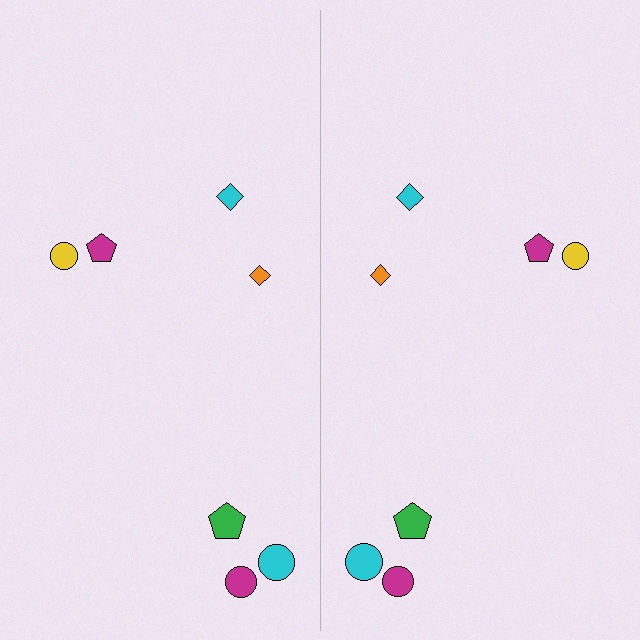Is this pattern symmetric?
Yes, this pattern has bilateral (reflection) symmetry.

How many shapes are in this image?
There are 14 shapes in this image.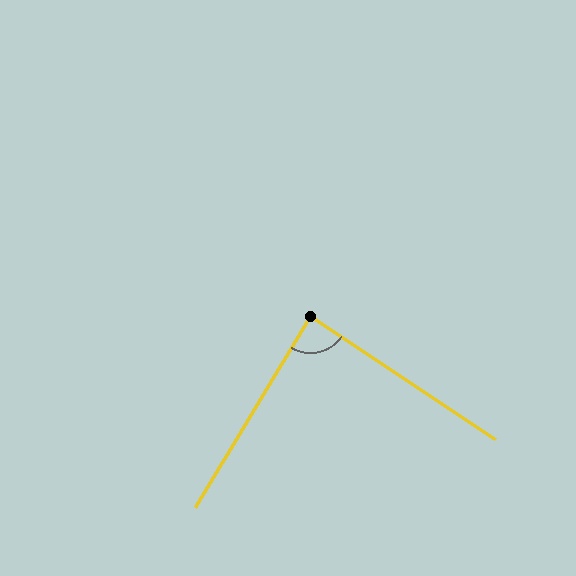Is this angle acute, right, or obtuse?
It is approximately a right angle.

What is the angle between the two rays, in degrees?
Approximately 87 degrees.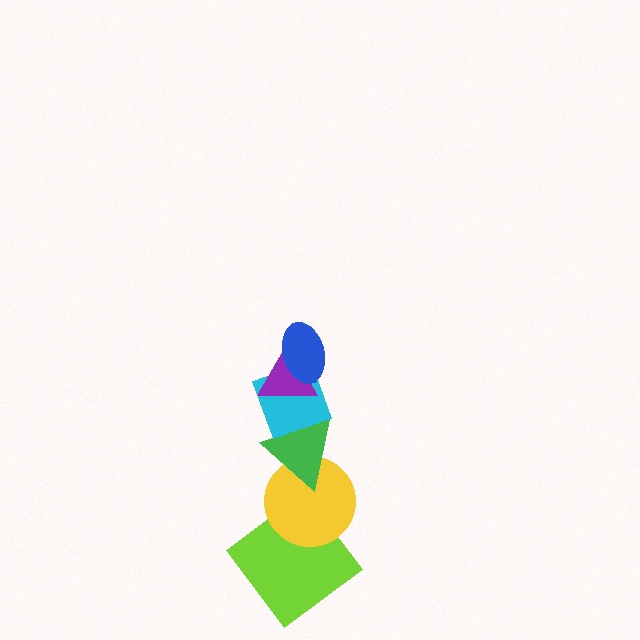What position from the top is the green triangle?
The green triangle is 4th from the top.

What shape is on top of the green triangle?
The cyan diamond is on top of the green triangle.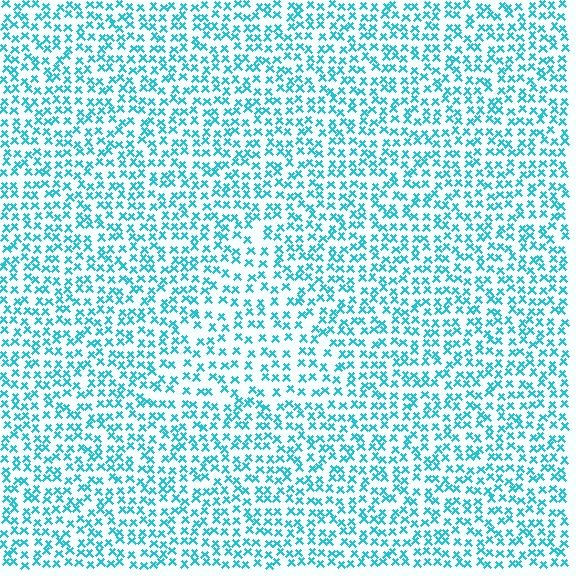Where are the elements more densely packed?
The elements are more densely packed outside the triangle boundary.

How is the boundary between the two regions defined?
The boundary is defined by a change in element density (approximately 1.5x ratio). All elements are the same color, size, and shape.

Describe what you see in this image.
The image contains small cyan elements arranged at two different densities. A triangle-shaped region is visible where the elements are less densely packed than the surrounding area.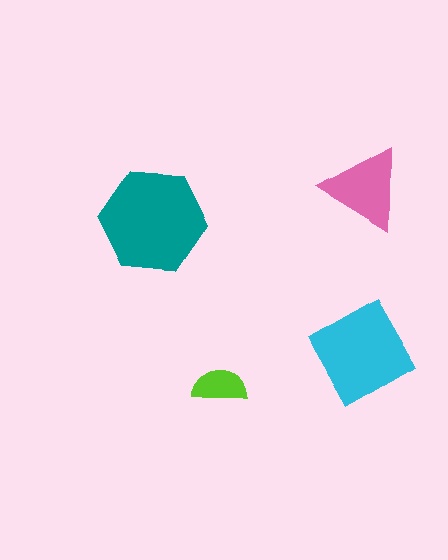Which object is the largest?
The teal hexagon.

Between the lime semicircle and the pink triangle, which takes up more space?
The pink triangle.